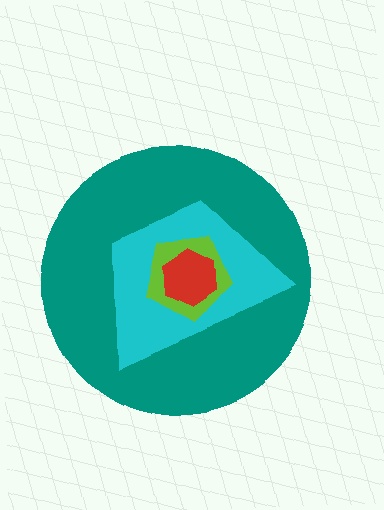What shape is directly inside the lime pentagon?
The red hexagon.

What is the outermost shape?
The teal circle.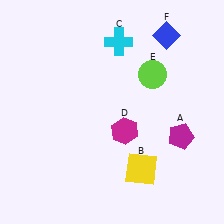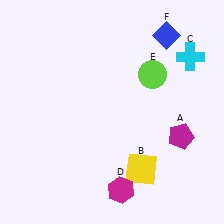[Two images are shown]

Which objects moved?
The objects that moved are: the cyan cross (C), the magenta hexagon (D).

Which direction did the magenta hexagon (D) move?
The magenta hexagon (D) moved down.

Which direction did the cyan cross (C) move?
The cyan cross (C) moved right.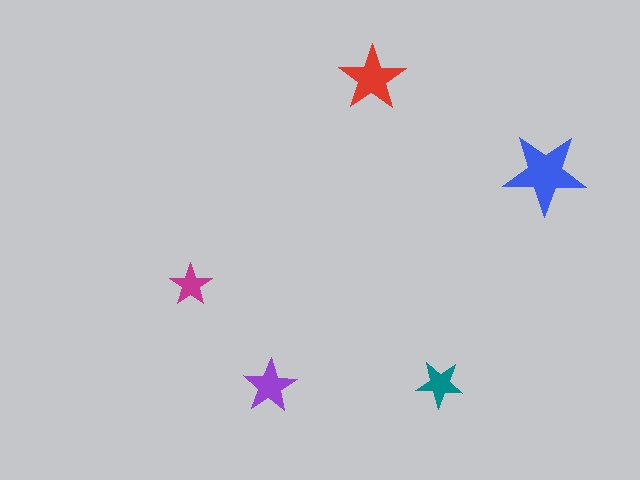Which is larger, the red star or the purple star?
The red one.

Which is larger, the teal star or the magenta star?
The teal one.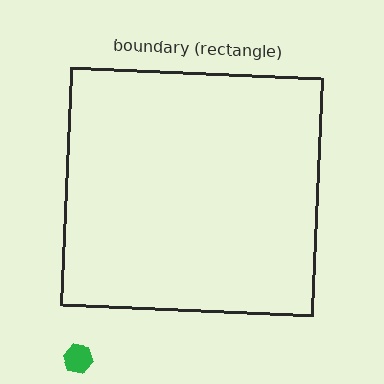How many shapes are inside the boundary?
0 inside, 1 outside.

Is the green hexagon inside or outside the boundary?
Outside.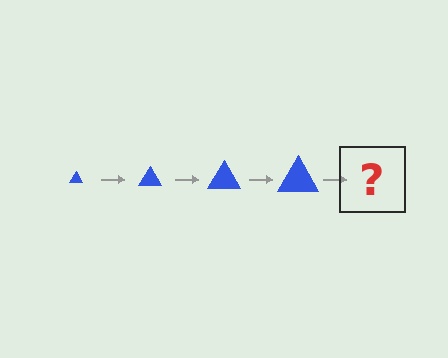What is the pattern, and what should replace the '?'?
The pattern is that the triangle gets progressively larger each step. The '?' should be a blue triangle, larger than the previous one.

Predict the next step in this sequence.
The next step is a blue triangle, larger than the previous one.